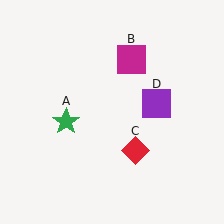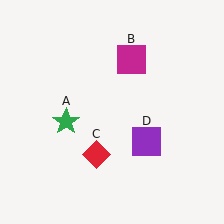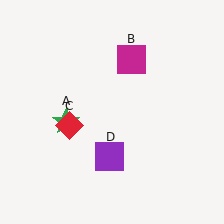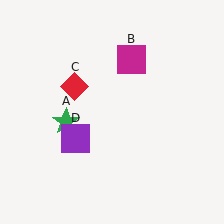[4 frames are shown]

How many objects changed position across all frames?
2 objects changed position: red diamond (object C), purple square (object D).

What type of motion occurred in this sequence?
The red diamond (object C), purple square (object D) rotated clockwise around the center of the scene.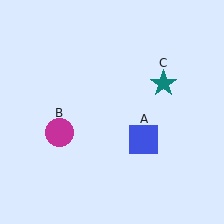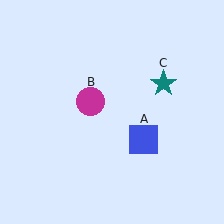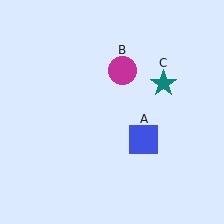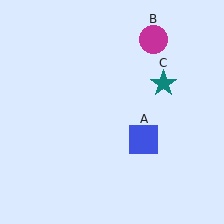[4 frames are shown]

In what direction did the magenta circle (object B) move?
The magenta circle (object B) moved up and to the right.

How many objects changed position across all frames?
1 object changed position: magenta circle (object B).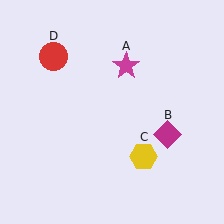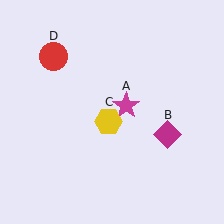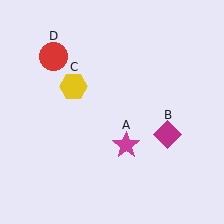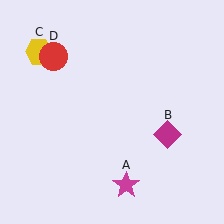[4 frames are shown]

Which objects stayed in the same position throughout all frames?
Magenta diamond (object B) and red circle (object D) remained stationary.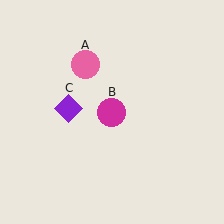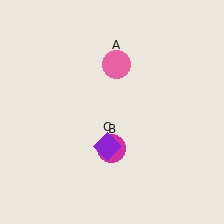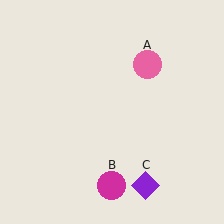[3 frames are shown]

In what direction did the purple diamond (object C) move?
The purple diamond (object C) moved down and to the right.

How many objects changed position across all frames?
3 objects changed position: pink circle (object A), magenta circle (object B), purple diamond (object C).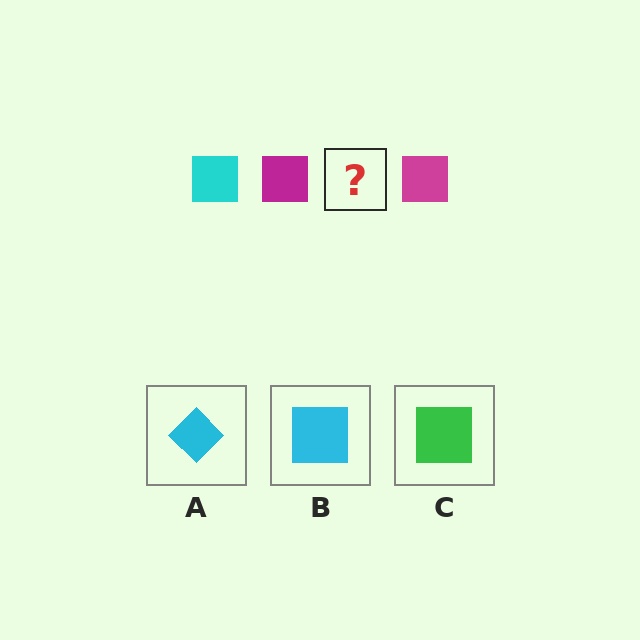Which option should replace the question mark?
Option B.